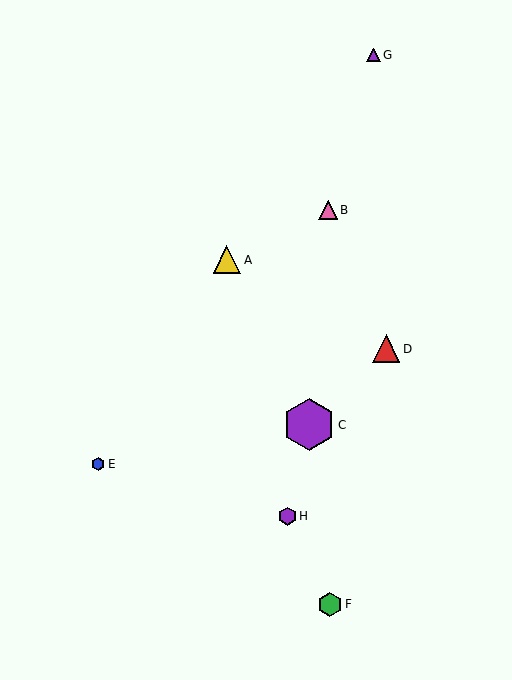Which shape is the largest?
The purple hexagon (labeled C) is the largest.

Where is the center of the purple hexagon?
The center of the purple hexagon is at (287, 516).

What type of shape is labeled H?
Shape H is a purple hexagon.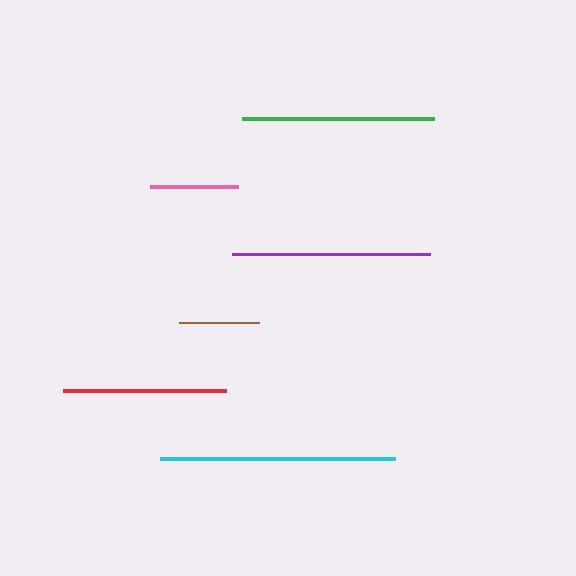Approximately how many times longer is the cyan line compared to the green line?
The cyan line is approximately 1.2 times the length of the green line.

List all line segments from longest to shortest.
From longest to shortest: cyan, purple, green, red, pink, brown.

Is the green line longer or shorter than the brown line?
The green line is longer than the brown line.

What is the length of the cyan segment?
The cyan segment is approximately 235 pixels long.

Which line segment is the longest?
The cyan line is the longest at approximately 235 pixels.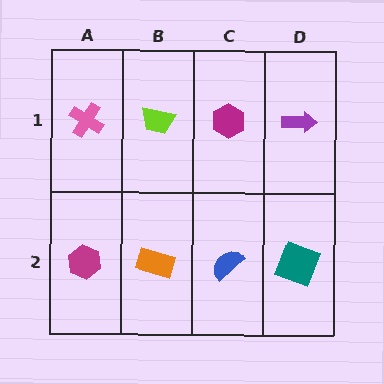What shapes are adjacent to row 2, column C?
A magenta hexagon (row 1, column C), an orange rectangle (row 2, column B), a teal square (row 2, column D).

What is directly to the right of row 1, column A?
A lime trapezoid.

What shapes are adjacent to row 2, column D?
A purple arrow (row 1, column D), a blue semicircle (row 2, column C).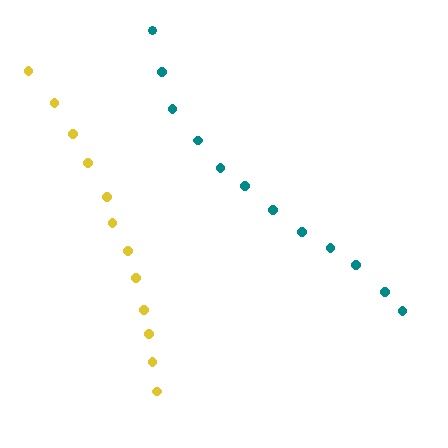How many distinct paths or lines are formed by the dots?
There are 2 distinct paths.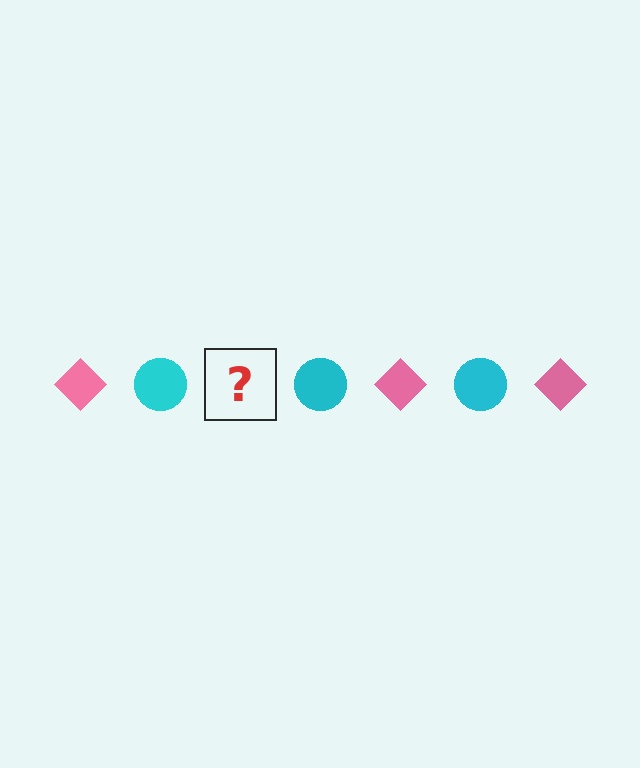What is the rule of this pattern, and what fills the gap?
The rule is that the pattern alternates between pink diamond and cyan circle. The gap should be filled with a pink diamond.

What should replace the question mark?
The question mark should be replaced with a pink diamond.